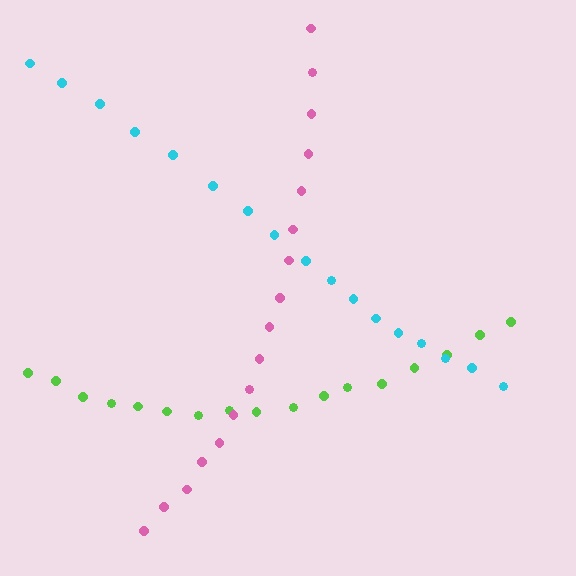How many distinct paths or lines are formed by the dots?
There are 3 distinct paths.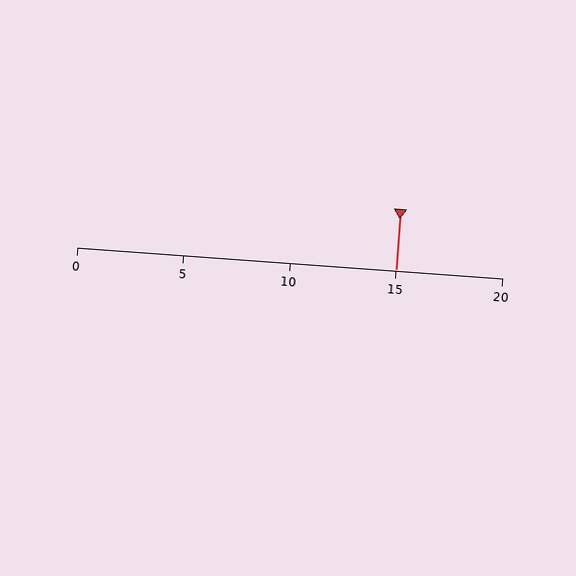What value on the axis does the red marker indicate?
The marker indicates approximately 15.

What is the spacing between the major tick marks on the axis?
The major ticks are spaced 5 apart.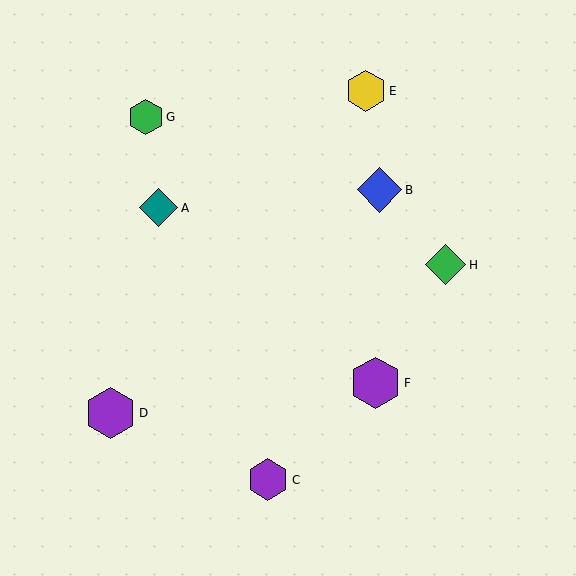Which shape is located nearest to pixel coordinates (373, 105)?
The yellow hexagon (labeled E) at (366, 91) is nearest to that location.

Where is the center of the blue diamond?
The center of the blue diamond is at (380, 190).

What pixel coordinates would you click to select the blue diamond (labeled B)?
Click at (380, 190) to select the blue diamond B.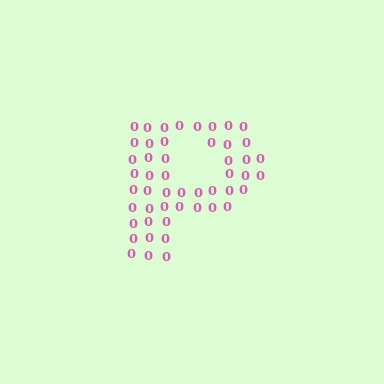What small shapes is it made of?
It is made of small digit 0's.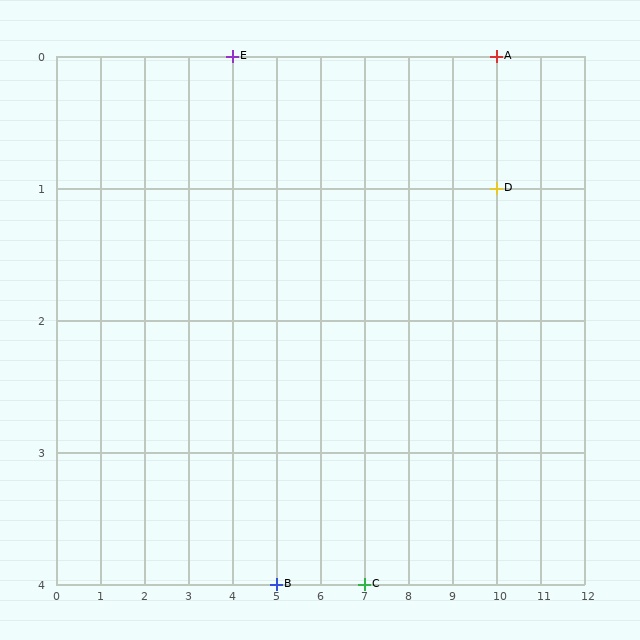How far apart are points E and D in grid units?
Points E and D are 6 columns and 1 row apart (about 6.1 grid units diagonally).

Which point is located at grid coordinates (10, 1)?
Point D is at (10, 1).